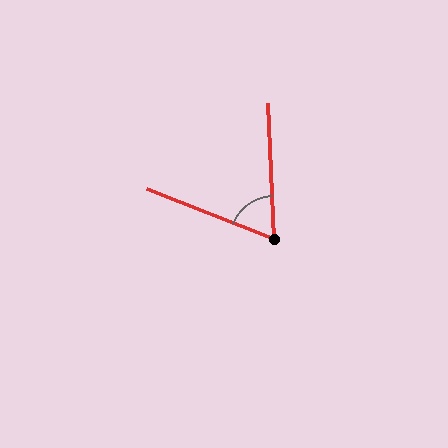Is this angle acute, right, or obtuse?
It is acute.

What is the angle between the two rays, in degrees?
Approximately 66 degrees.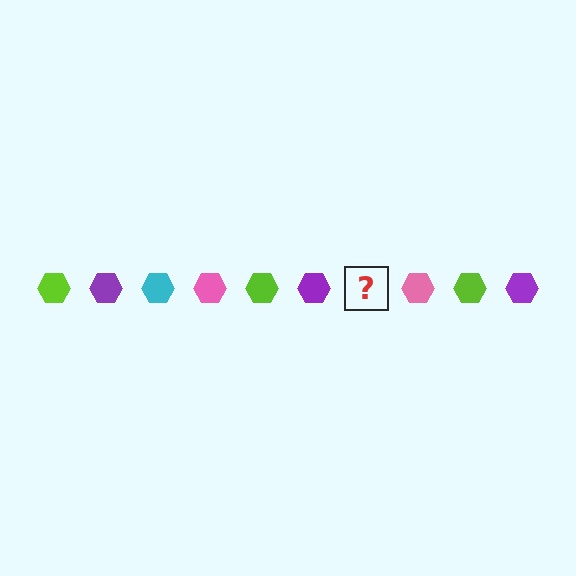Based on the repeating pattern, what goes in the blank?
The blank should be a cyan hexagon.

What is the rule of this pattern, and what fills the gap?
The rule is that the pattern cycles through lime, purple, cyan, pink hexagons. The gap should be filled with a cyan hexagon.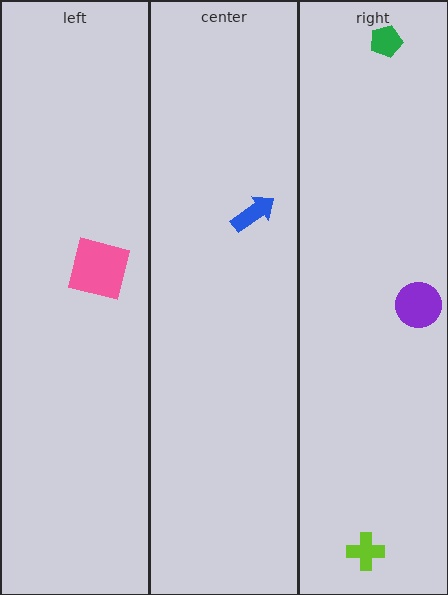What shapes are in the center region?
The blue arrow.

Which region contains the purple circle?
The right region.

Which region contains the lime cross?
The right region.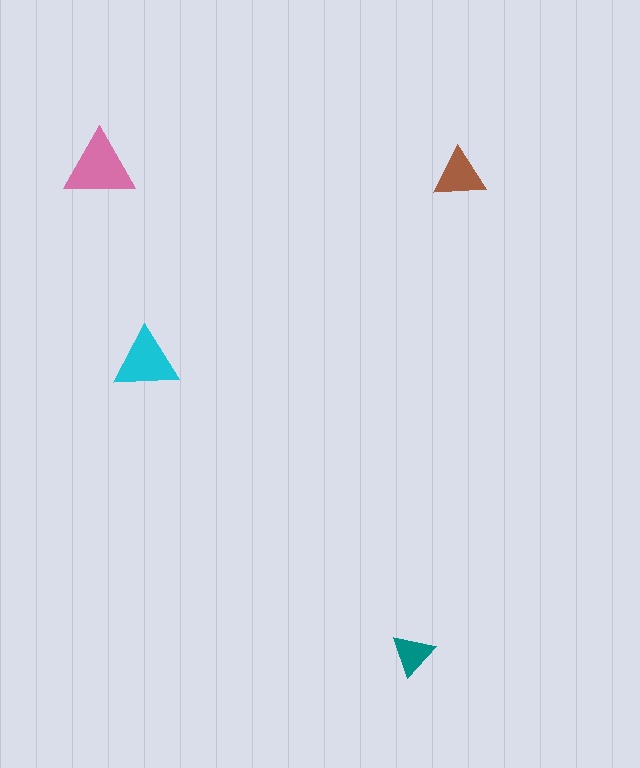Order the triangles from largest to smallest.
the pink one, the cyan one, the brown one, the teal one.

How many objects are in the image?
There are 4 objects in the image.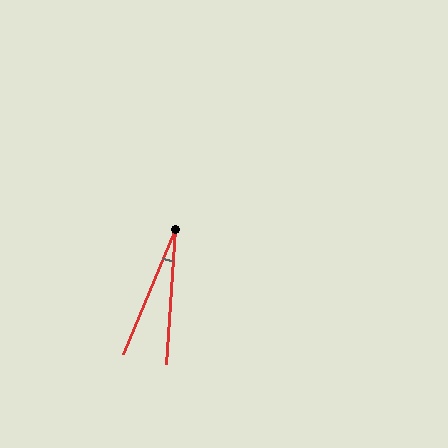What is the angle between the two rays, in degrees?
Approximately 19 degrees.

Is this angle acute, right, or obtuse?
It is acute.